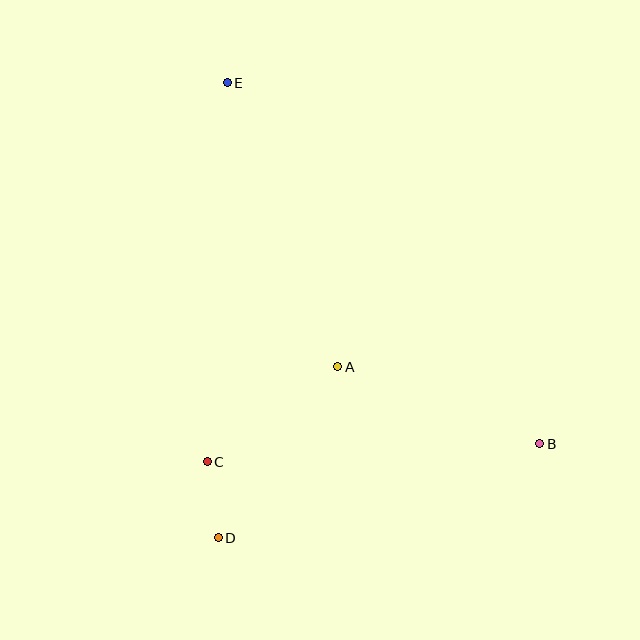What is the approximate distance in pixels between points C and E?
The distance between C and E is approximately 379 pixels.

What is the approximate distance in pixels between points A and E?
The distance between A and E is approximately 304 pixels.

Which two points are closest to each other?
Points C and D are closest to each other.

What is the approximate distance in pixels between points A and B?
The distance between A and B is approximately 216 pixels.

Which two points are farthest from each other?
Points B and E are farthest from each other.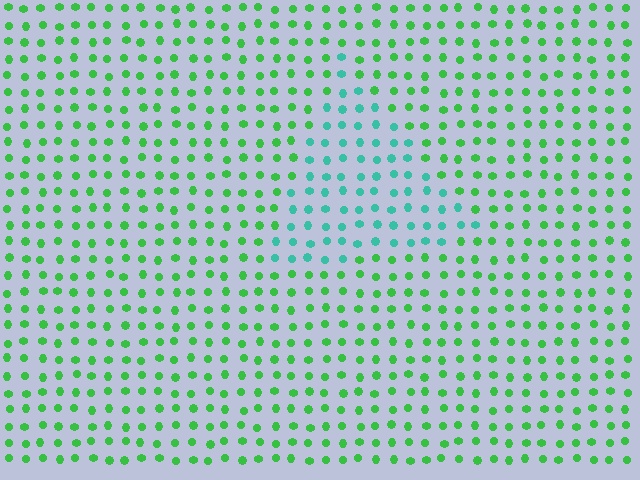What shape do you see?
I see a triangle.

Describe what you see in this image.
The image is filled with small green elements in a uniform arrangement. A triangle-shaped region is visible where the elements are tinted to a slightly different hue, forming a subtle color boundary.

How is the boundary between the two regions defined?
The boundary is defined purely by a slight shift in hue (about 43 degrees). Spacing, size, and orientation are identical on both sides.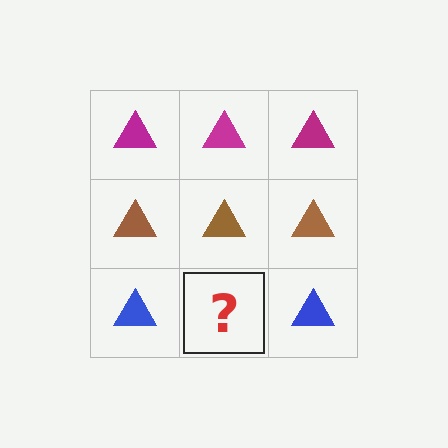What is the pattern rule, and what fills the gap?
The rule is that each row has a consistent color. The gap should be filled with a blue triangle.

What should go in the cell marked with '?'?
The missing cell should contain a blue triangle.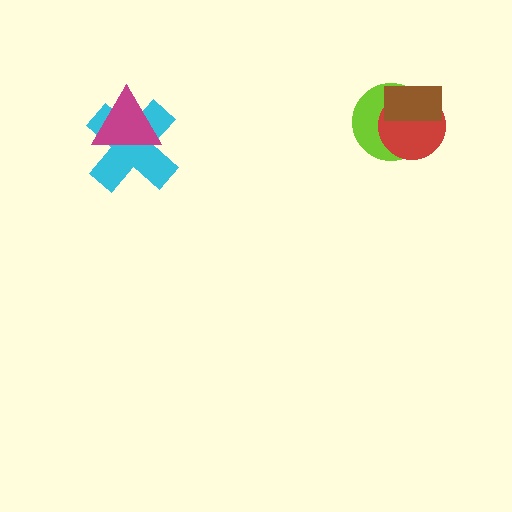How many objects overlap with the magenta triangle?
1 object overlaps with the magenta triangle.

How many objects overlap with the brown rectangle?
2 objects overlap with the brown rectangle.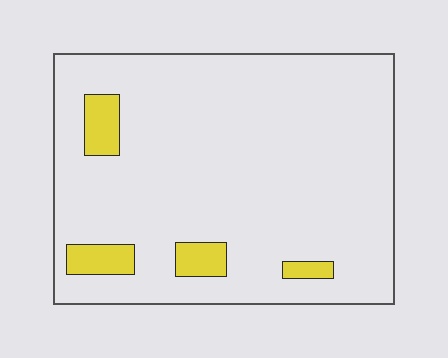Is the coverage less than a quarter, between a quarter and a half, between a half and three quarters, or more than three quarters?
Less than a quarter.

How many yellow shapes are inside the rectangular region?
4.